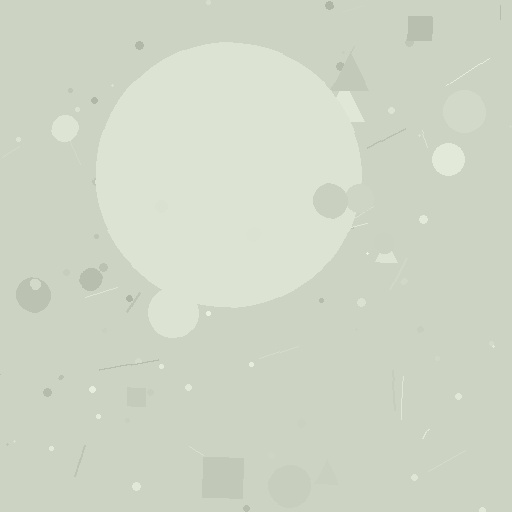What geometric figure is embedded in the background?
A circle is embedded in the background.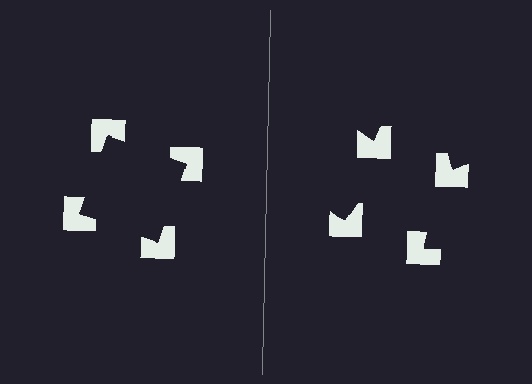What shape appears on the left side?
An illusory square.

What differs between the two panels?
The notched squares are positioned identically on both sides; only the wedge orientations differ. On the left they align to a square; on the right they are misaligned.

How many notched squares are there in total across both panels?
8 — 4 on each side.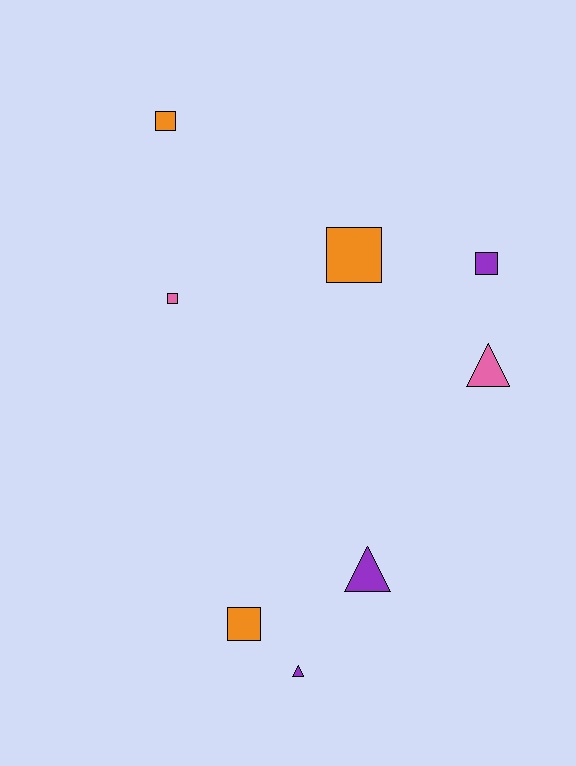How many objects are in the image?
There are 8 objects.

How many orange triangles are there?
There are no orange triangles.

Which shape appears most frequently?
Square, with 5 objects.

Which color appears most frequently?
Orange, with 3 objects.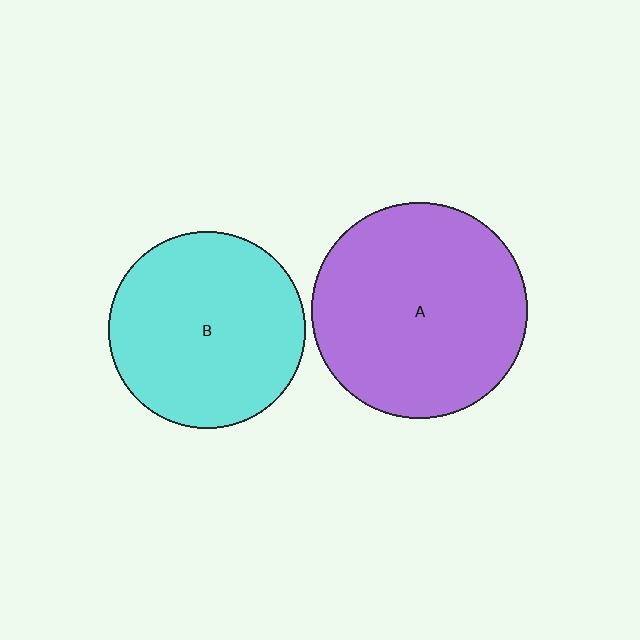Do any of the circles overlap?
No, none of the circles overlap.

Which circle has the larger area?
Circle A (purple).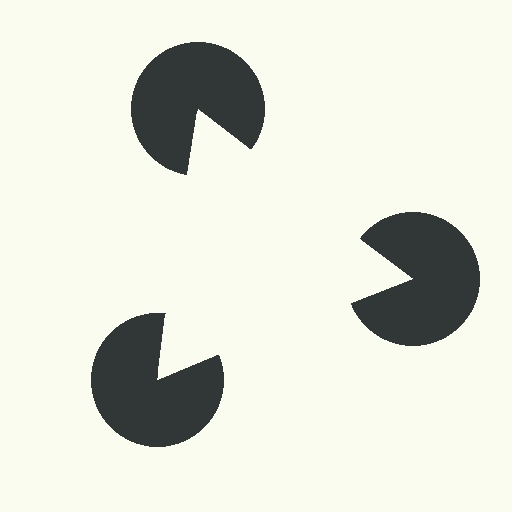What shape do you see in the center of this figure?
An illusory triangle — its edges are inferred from the aligned wedge cuts in the pac-man discs, not physically drawn.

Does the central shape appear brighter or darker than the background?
It typically appears slightly brighter than the background, even though no actual brightness change is drawn.